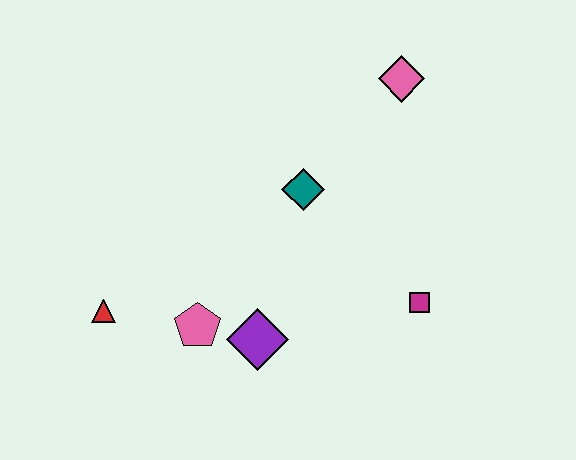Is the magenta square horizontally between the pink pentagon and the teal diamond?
No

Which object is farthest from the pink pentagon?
The pink diamond is farthest from the pink pentagon.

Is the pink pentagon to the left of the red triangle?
No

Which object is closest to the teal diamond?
The pink diamond is closest to the teal diamond.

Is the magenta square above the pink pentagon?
Yes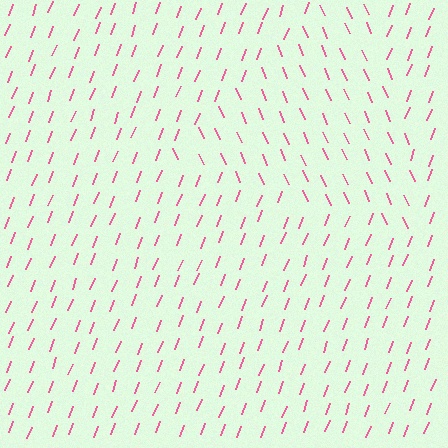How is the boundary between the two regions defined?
The boundary is defined purely by a change in line orientation (approximately 45 degrees difference). All lines are the same color and thickness.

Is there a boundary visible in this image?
Yes, there is a texture boundary formed by a change in line orientation.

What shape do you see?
I see a triangle.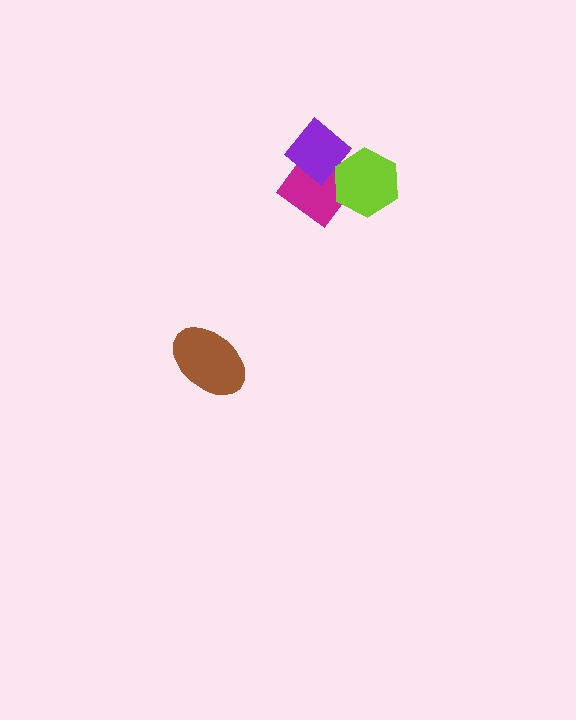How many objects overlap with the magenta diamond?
2 objects overlap with the magenta diamond.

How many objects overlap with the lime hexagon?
2 objects overlap with the lime hexagon.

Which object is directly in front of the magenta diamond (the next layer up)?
The purple diamond is directly in front of the magenta diamond.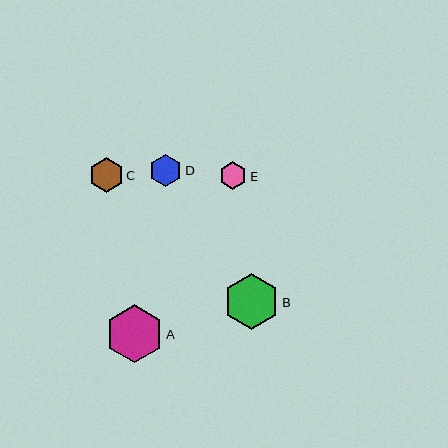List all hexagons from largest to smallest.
From largest to smallest: A, B, C, D, E.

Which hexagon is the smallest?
Hexagon E is the smallest with a size of approximately 27 pixels.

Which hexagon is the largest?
Hexagon A is the largest with a size of approximately 58 pixels.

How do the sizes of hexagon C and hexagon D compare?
Hexagon C and hexagon D are approximately the same size.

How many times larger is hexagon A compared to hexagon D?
Hexagon A is approximately 1.8 times the size of hexagon D.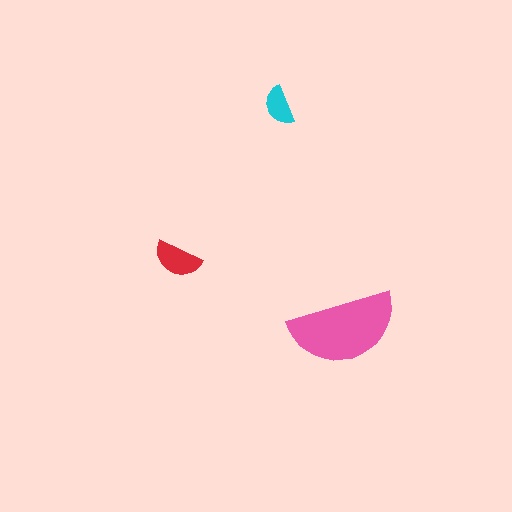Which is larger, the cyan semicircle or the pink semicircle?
The pink one.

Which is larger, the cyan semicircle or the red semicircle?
The red one.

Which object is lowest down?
The pink semicircle is bottommost.